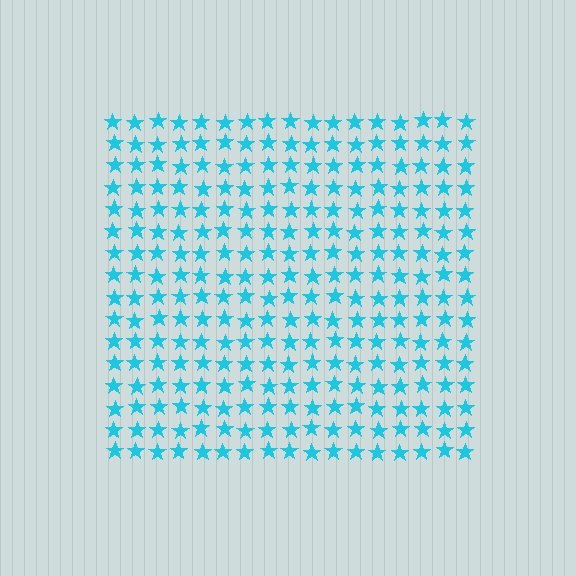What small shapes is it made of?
It is made of small stars.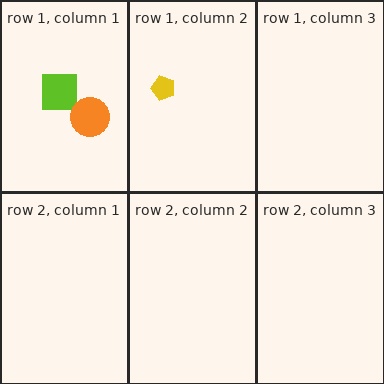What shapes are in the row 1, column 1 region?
The lime square, the orange circle.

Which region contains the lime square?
The row 1, column 1 region.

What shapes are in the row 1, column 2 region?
The yellow pentagon.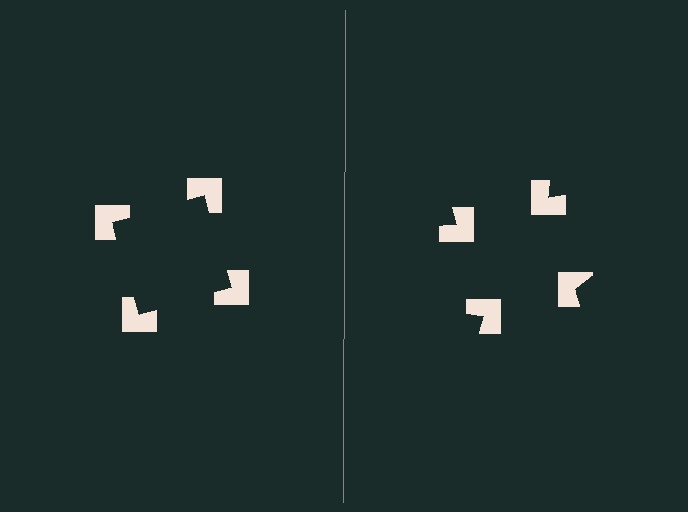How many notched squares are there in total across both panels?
8 — 4 on each side.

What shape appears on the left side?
An illusory square.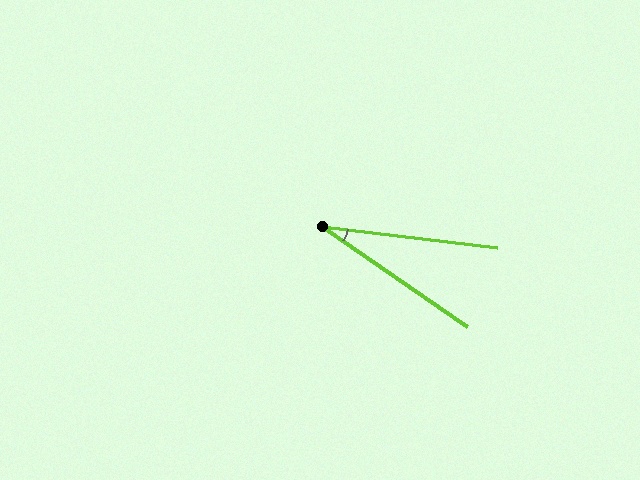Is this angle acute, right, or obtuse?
It is acute.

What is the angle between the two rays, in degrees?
Approximately 28 degrees.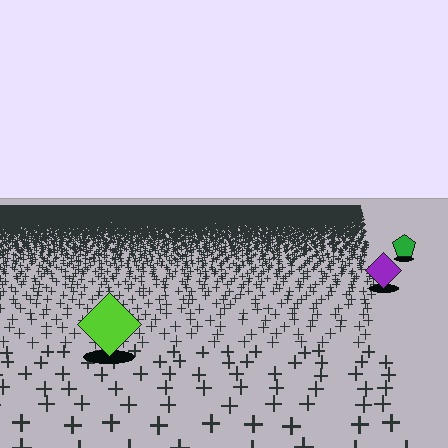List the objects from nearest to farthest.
From nearest to farthest: the lime diamond, the purple diamond, the green pentagon.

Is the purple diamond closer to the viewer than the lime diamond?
No. The lime diamond is closer — you can tell from the texture gradient: the ground texture is coarser near it.